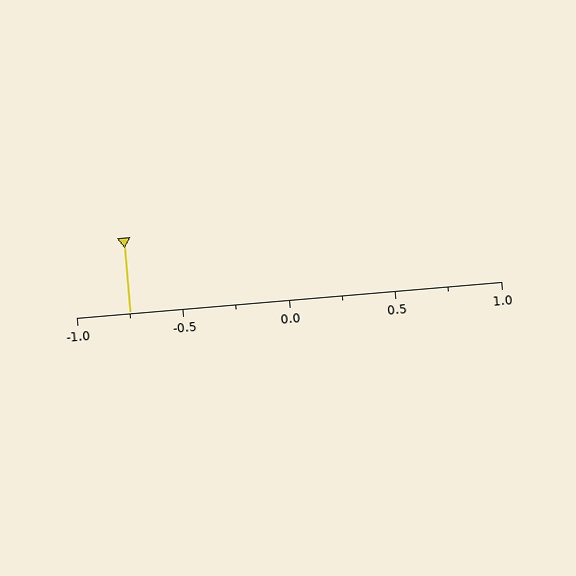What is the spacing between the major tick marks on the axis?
The major ticks are spaced 0.5 apart.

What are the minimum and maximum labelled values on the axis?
The axis runs from -1.0 to 1.0.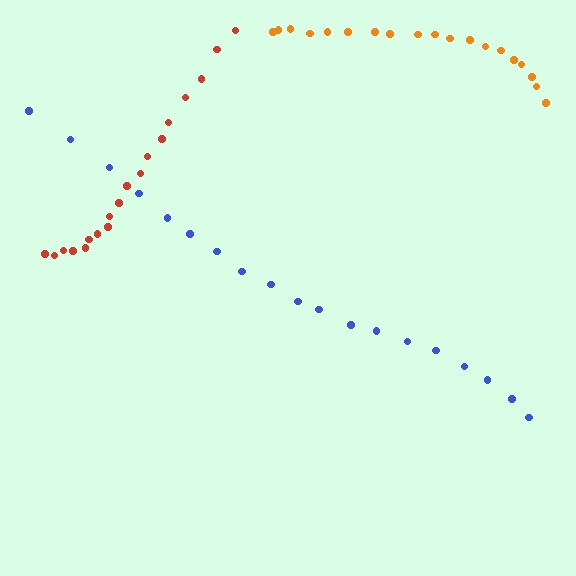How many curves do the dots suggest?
There are 3 distinct paths.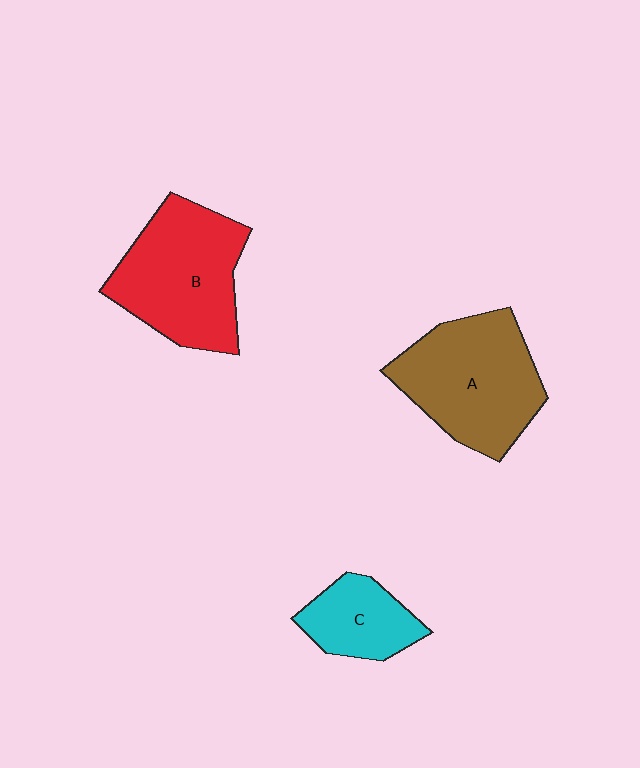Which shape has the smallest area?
Shape C (cyan).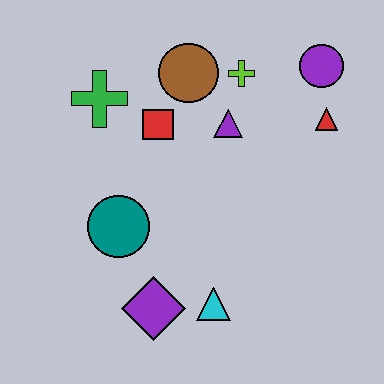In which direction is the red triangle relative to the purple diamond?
The red triangle is above the purple diamond.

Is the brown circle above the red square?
Yes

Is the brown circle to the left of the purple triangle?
Yes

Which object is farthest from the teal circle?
The purple circle is farthest from the teal circle.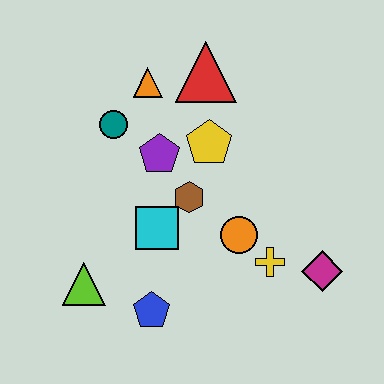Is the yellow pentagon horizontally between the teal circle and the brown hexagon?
No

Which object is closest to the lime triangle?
The blue pentagon is closest to the lime triangle.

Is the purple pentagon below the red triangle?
Yes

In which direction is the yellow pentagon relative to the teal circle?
The yellow pentagon is to the right of the teal circle.